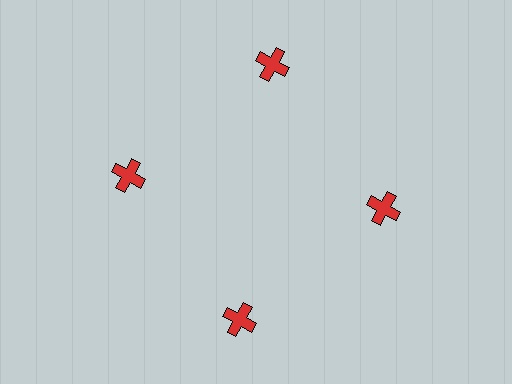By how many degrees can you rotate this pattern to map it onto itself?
The pattern maps onto itself every 90 degrees of rotation.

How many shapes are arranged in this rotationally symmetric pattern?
There are 4 shapes, arranged in 4 groups of 1.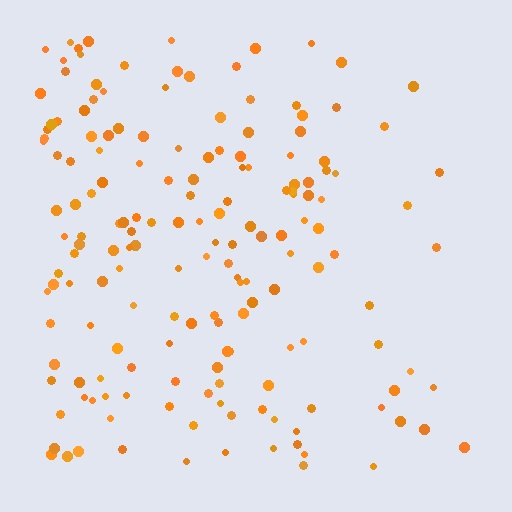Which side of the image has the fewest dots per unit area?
The right.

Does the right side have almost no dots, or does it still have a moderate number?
Still a moderate number, just noticeably fewer than the left.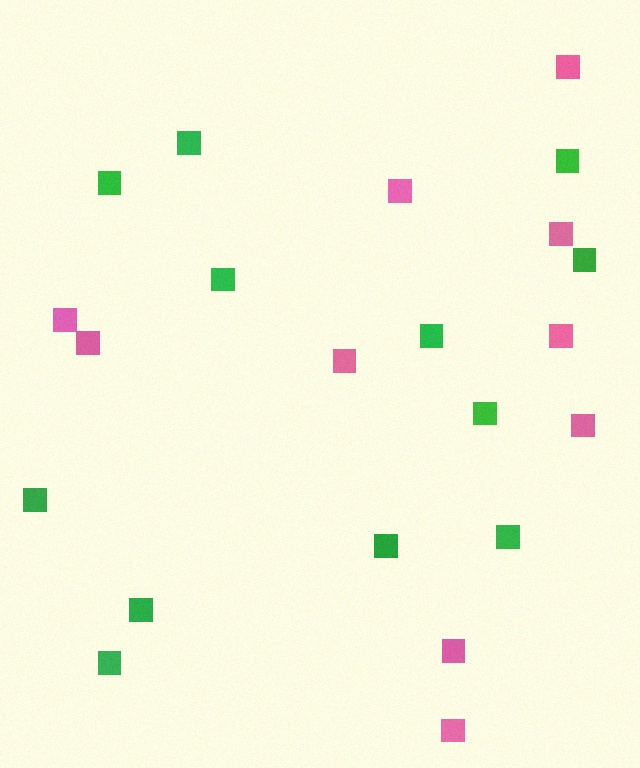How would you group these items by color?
There are 2 groups: one group of pink squares (10) and one group of green squares (12).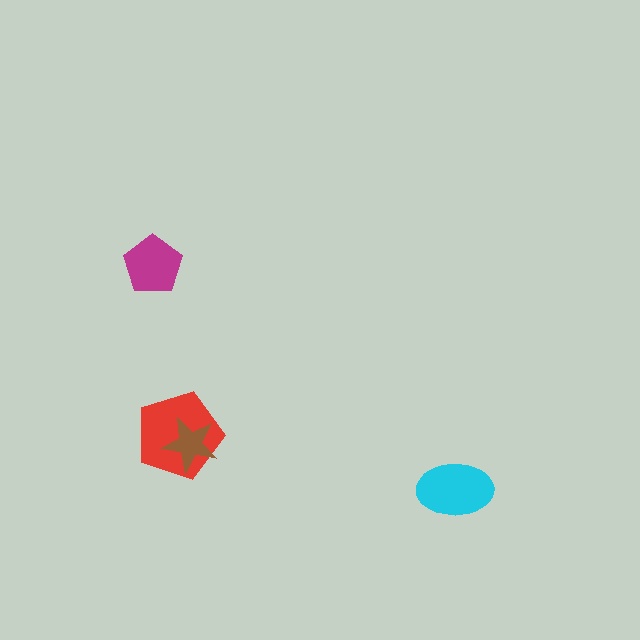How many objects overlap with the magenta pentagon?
0 objects overlap with the magenta pentagon.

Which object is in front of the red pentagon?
The brown star is in front of the red pentagon.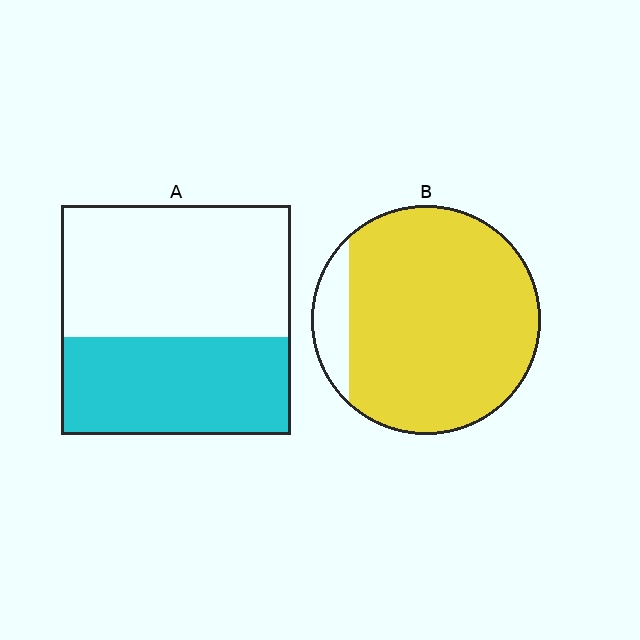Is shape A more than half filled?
No.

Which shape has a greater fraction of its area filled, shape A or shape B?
Shape B.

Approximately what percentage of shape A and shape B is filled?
A is approximately 45% and B is approximately 90%.